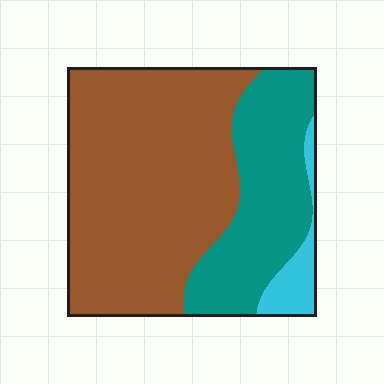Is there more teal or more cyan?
Teal.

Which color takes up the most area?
Brown, at roughly 65%.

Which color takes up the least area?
Cyan, at roughly 5%.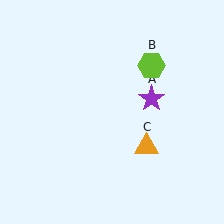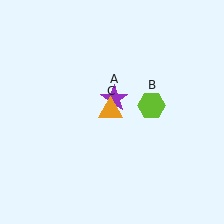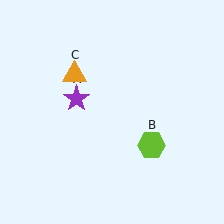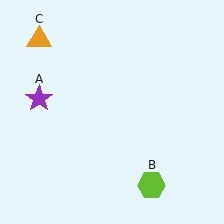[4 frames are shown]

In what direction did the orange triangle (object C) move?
The orange triangle (object C) moved up and to the left.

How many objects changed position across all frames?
3 objects changed position: purple star (object A), lime hexagon (object B), orange triangle (object C).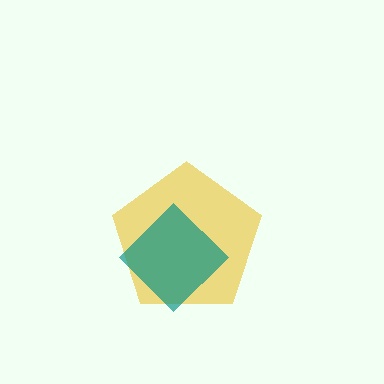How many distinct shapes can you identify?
There are 2 distinct shapes: a yellow pentagon, a teal diamond.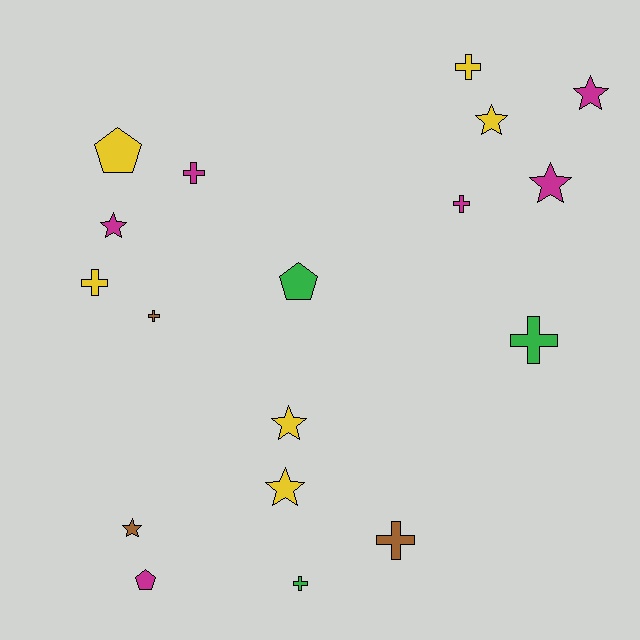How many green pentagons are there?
There is 1 green pentagon.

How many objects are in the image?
There are 18 objects.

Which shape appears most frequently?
Cross, with 8 objects.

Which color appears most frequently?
Magenta, with 6 objects.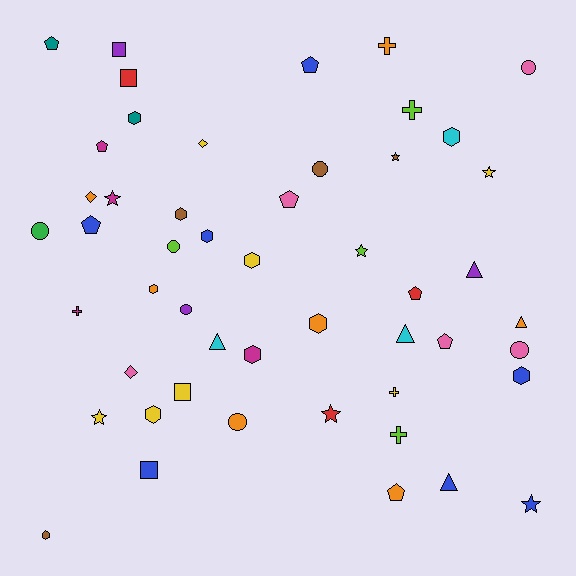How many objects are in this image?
There are 50 objects.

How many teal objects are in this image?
There are 2 teal objects.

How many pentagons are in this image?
There are 8 pentagons.